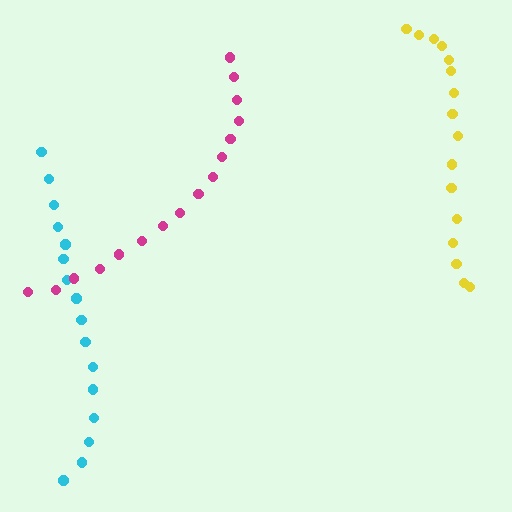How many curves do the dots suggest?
There are 3 distinct paths.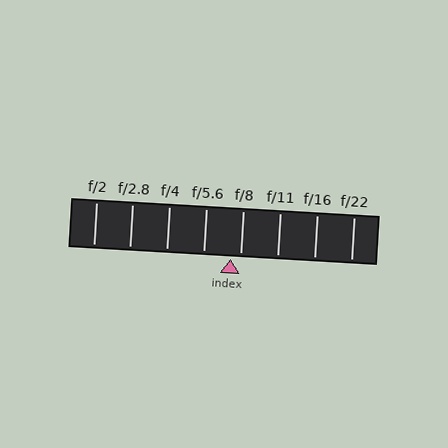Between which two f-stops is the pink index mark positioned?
The index mark is between f/5.6 and f/8.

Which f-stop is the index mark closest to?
The index mark is closest to f/8.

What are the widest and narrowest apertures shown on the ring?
The widest aperture shown is f/2 and the narrowest is f/22.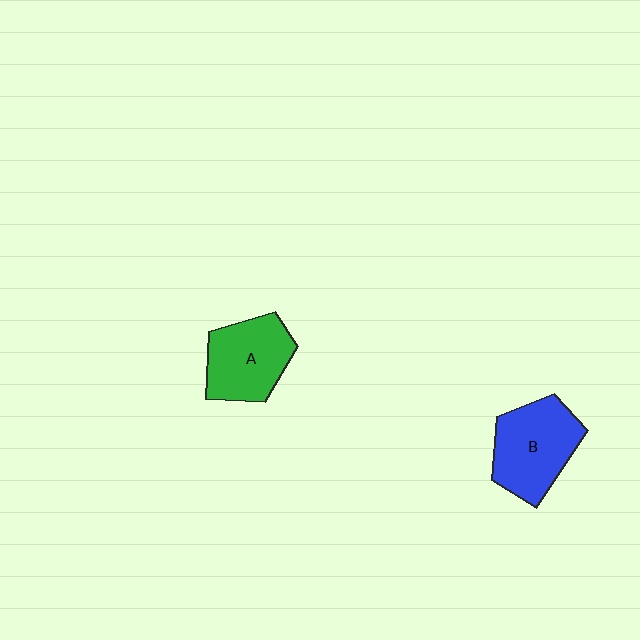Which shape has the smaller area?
Shape A (green).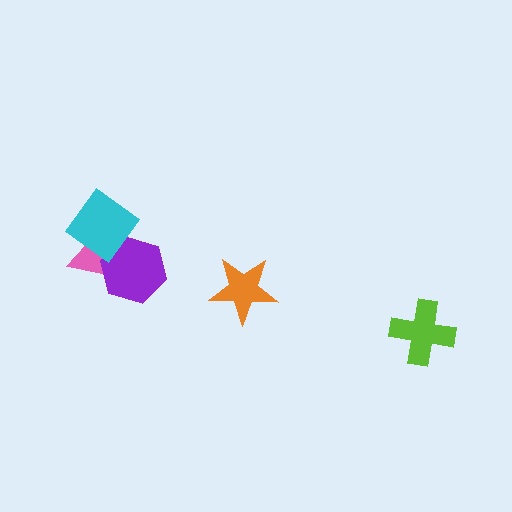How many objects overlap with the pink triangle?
2 objects overlap with the pink triangle.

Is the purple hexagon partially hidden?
Yes, it is partially covered by another shape.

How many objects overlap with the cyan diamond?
2 objects overlap with the cyan diamond.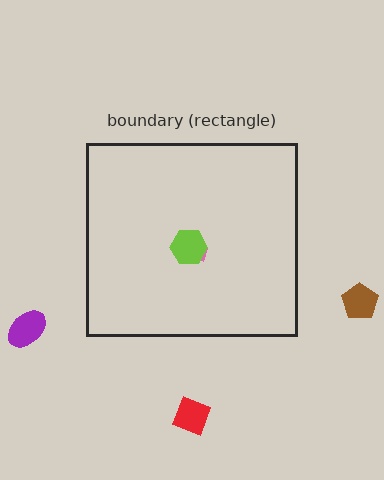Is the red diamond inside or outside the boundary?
Outside.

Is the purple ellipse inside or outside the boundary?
Outside.